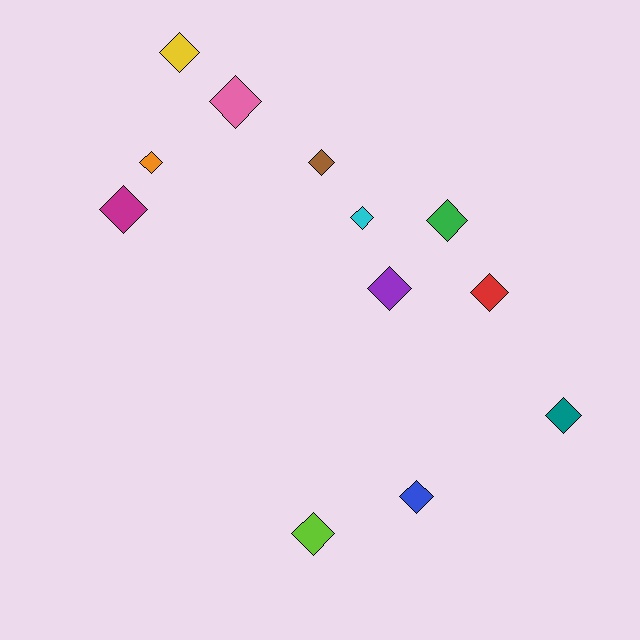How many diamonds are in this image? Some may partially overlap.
There are 12 diamonds.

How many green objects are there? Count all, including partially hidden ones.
There is 1 green object.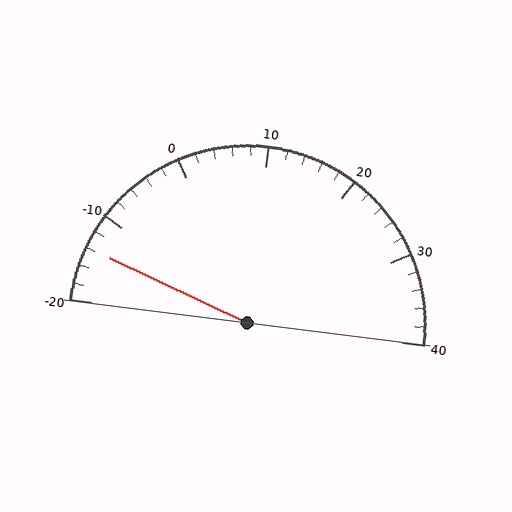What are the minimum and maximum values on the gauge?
The gauge ranges from -20 to 40.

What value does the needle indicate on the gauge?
The needle indicates approximately -14.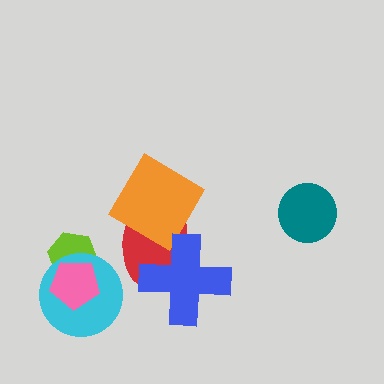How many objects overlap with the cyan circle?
2 objects overlap with the cyan circle.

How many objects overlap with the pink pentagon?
2 objects overlap with the pink pentagon.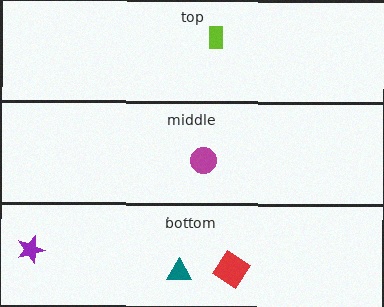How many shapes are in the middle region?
1.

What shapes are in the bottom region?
The teal triangle, the red diamond, the purple star.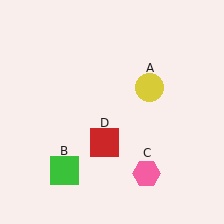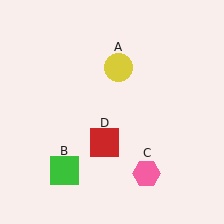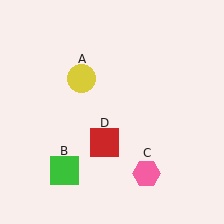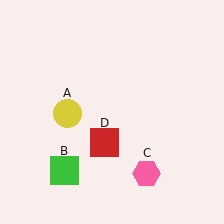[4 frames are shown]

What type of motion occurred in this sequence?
The yellow circle (object A) rotated counterclockwise around the center of the scene.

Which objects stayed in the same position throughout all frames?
Green square (object B) and pink hexagon (object C) and red square (object D) remained stationary.